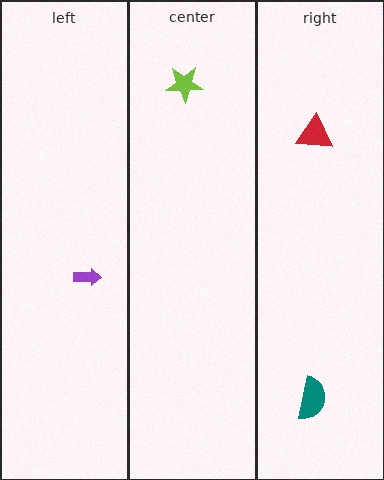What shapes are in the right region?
The red triangle, the teal semicircle.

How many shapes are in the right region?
2.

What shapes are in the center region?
The lime star.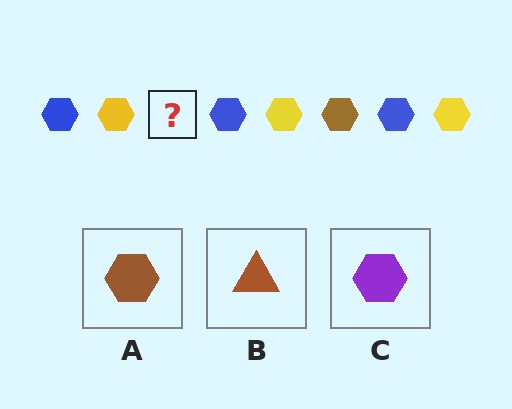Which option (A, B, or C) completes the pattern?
A.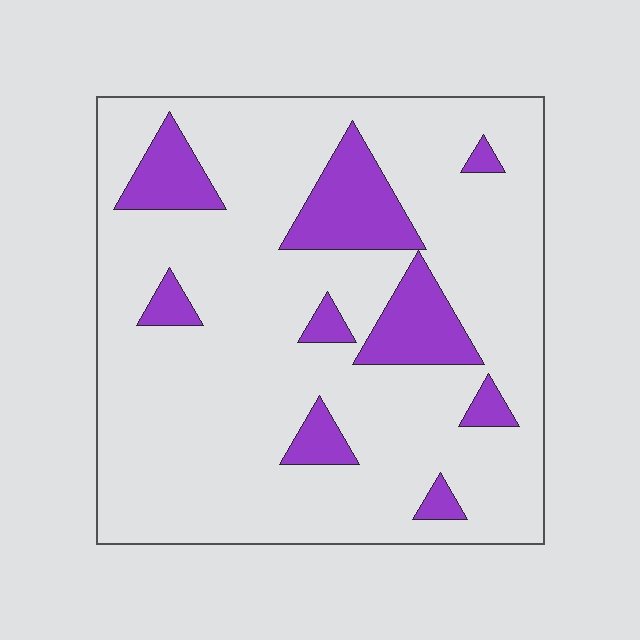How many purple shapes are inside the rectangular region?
9.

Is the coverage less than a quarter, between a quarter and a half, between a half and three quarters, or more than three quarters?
Less than a quarter.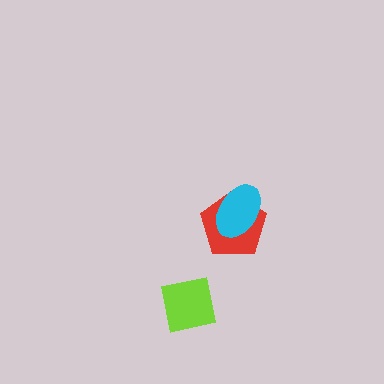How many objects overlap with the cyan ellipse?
1 object overlaps with the cyan ellipse.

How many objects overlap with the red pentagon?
1 object overlaps with the red pentagon.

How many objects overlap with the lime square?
0 objects overlap with the lime square.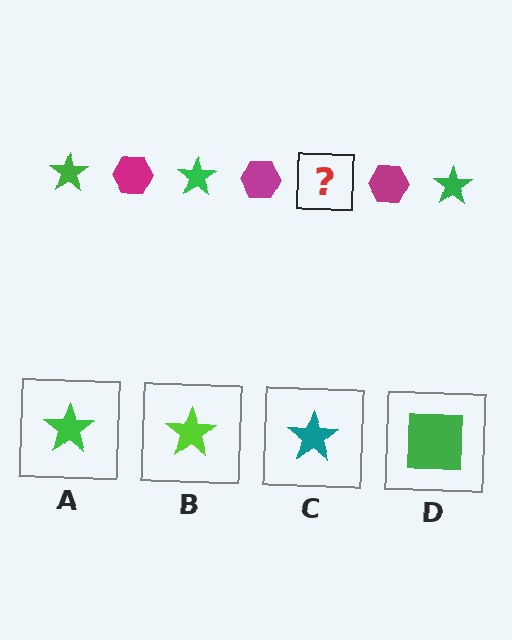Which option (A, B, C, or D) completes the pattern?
A.